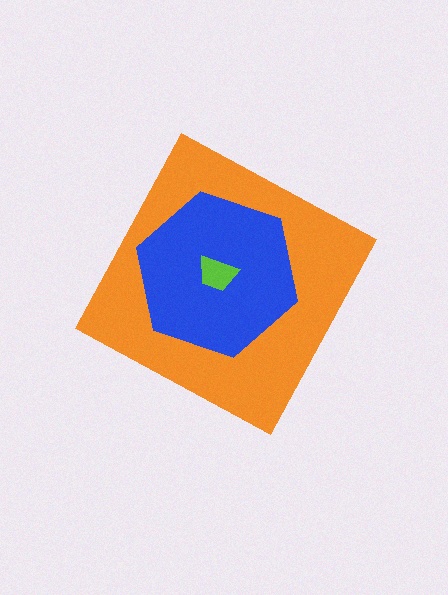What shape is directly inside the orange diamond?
The blue hexagon.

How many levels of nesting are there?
3.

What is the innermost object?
The lime trapezoid.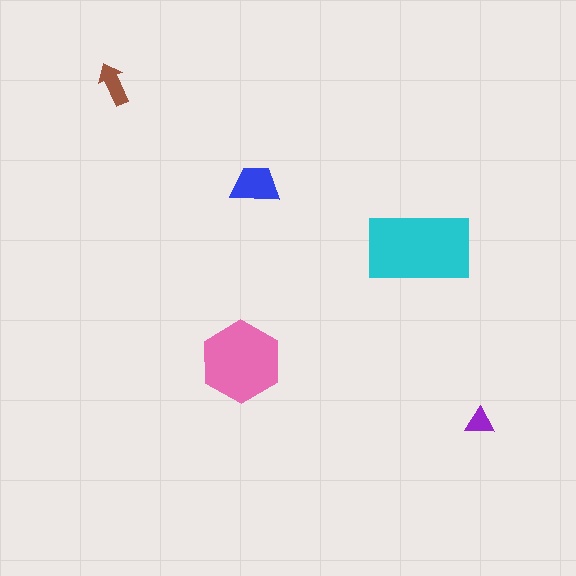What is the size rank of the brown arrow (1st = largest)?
4th.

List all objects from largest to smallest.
The cyan rectangle, the pink hexagon, the blue trapezoid, the brown arrow, the purple triangle.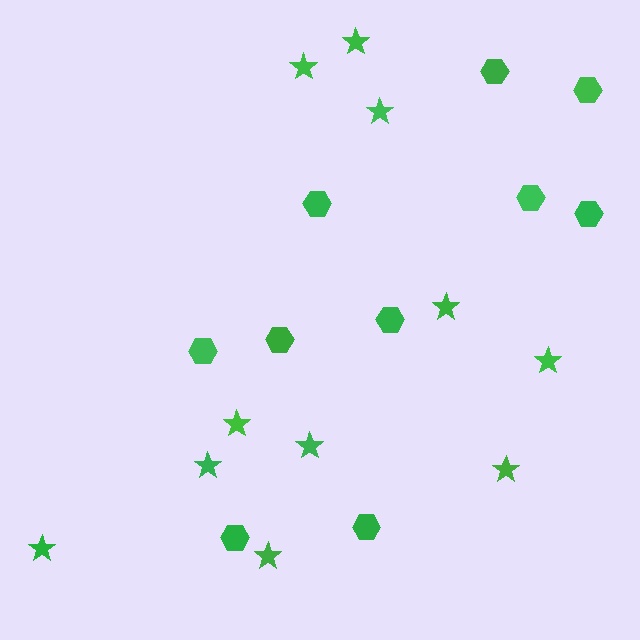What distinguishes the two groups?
There are 2 groups: one group of stars (11) and one group of hexagons (10).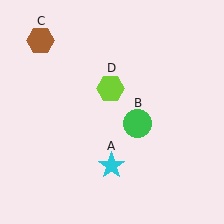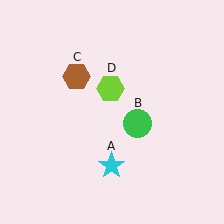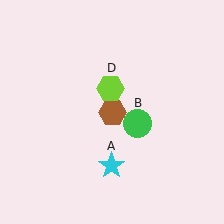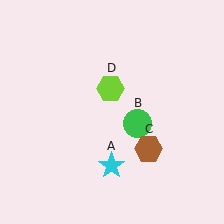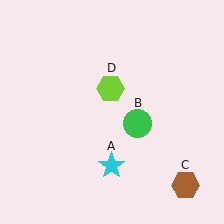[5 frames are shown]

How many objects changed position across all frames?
1 object changed position: brown hexagon (object C).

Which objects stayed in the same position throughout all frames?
Cyan star (object A) and green circle (object B) and lime hexagon (object D) remained stationary.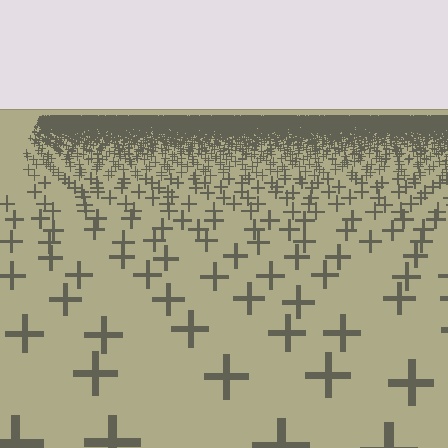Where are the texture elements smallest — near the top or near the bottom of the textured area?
Near the top.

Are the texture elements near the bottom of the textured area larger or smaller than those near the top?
Larger. Near the bottom, elements are closer to the viewer and appear at a bigger on-screen size.